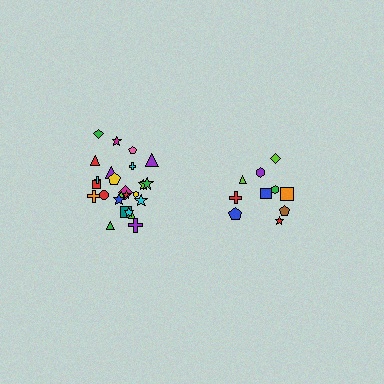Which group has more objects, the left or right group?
The left group.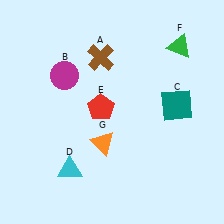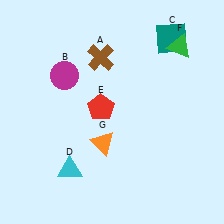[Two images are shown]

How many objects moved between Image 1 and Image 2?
1 object moved between the two images.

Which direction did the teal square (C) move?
The teal square (C) moved up.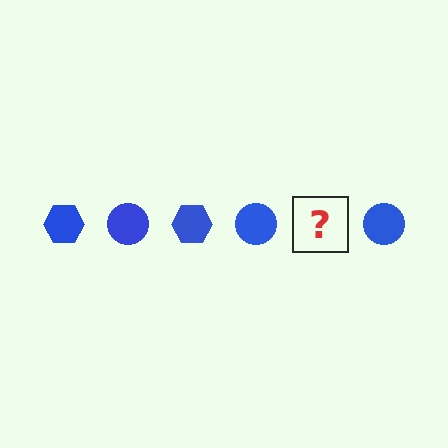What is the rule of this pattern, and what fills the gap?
The rule is that the pattern cycles through hexagon, circle shapes in blue. The gap should be filled with a blue hexagon.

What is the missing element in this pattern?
The missing element is a blue hexagon.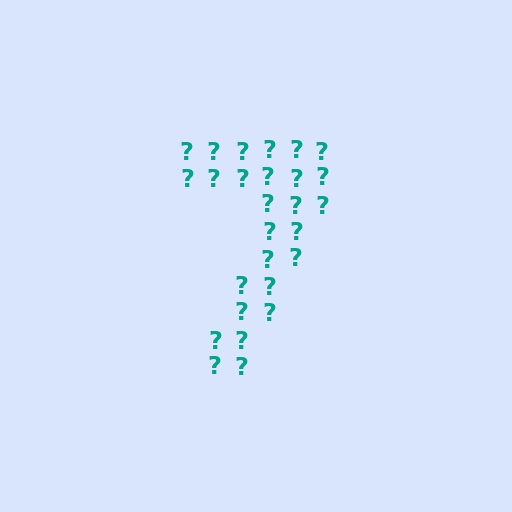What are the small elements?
The small elements are question marks.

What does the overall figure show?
The overall figure shows the digit 7.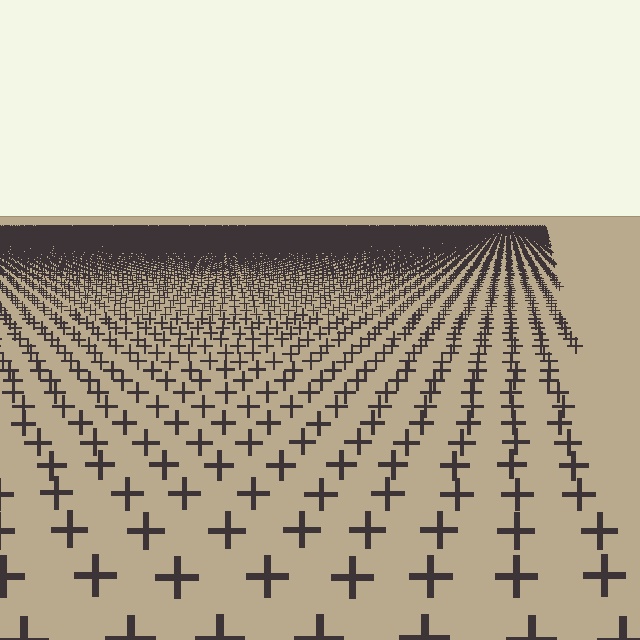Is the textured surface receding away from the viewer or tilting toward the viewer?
The surface is receding away from the viewer. Texture elements get smaller and denser toward the top.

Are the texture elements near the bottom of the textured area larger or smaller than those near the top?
Larger. Near the bottom, elements are closer to the viewer and appear at a bigger on-screen size.